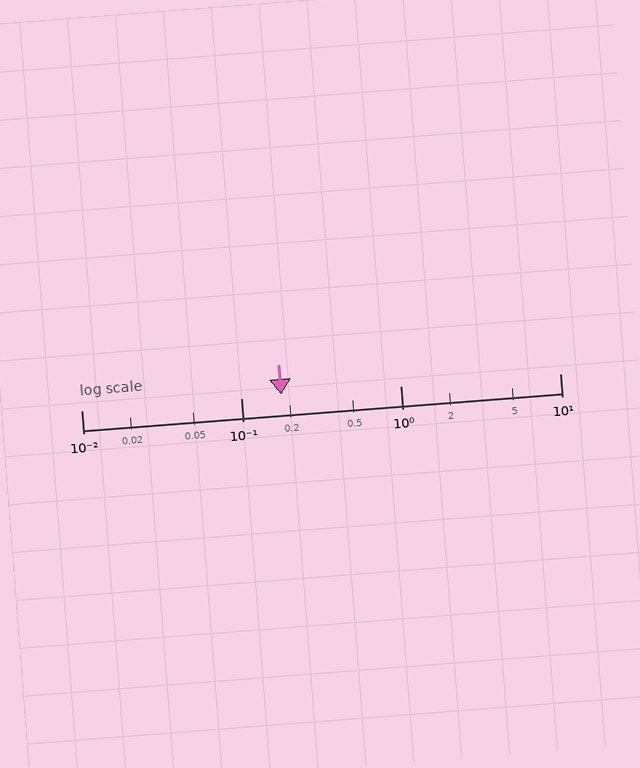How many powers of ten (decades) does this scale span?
The scale spans 3 decades, from 0.01 to 10.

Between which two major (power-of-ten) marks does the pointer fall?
The pointer is between 0.1 and 1.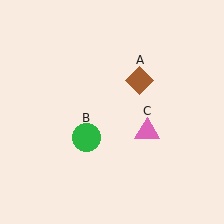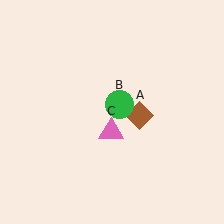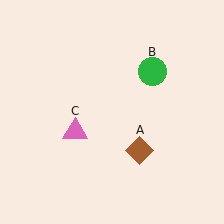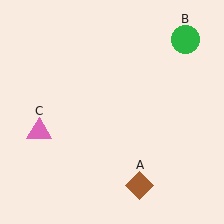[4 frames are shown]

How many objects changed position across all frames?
3 objects changed position: brown diamond (object A), green circle (object B), pink triangle (object C).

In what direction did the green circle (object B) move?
The green circle (object B) moved up and to the right.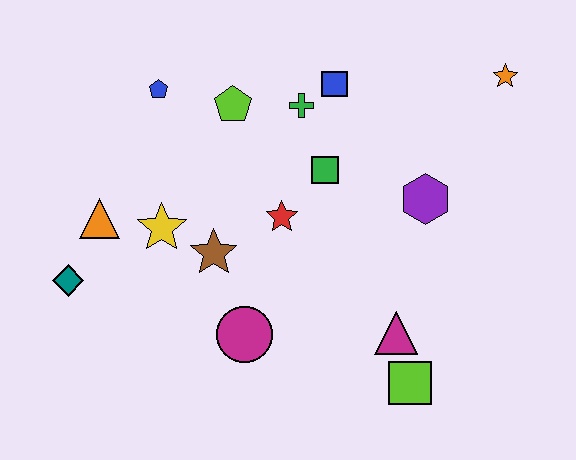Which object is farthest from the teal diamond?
The orange star is farthest from the teal diamond.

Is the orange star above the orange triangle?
Yes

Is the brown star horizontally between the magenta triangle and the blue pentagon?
Yes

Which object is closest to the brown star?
The yellow star is closest to the brown star.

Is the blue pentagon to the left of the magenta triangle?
Yes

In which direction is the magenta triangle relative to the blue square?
The magenta triangle is below the blue square.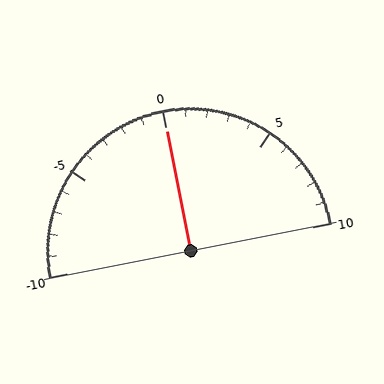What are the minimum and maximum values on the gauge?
The gauge ranges from -10 to 10.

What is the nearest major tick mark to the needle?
The nearest major tick mark is 0.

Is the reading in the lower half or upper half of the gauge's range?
The reading is in the upper half of the range (-10 to 10).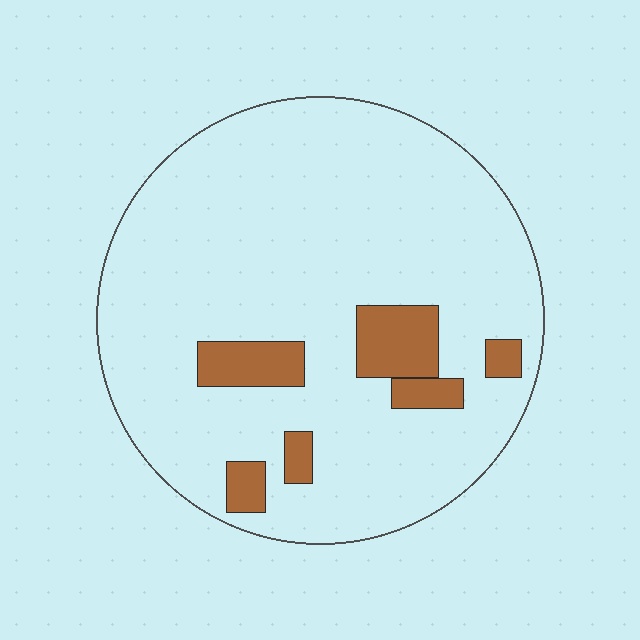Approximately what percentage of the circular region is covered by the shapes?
Approximately 10%.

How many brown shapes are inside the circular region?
6.